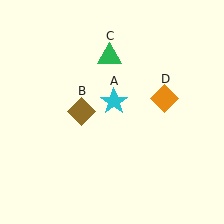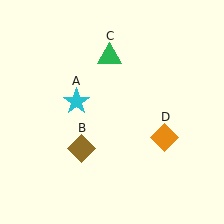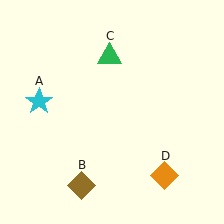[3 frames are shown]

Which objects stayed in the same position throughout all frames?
Green triangle (object C) remained stationary.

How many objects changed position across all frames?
3 objects changed position: cyan star (object A), brown diamond (object B), orange diamond (object D).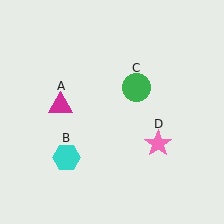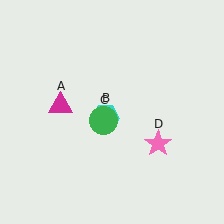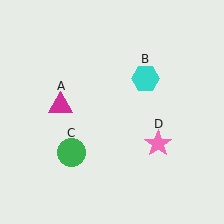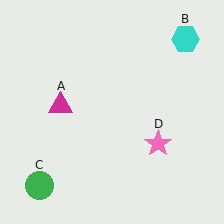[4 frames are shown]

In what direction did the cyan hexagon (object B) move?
The cyan hexagon (object B) moved up and to the right.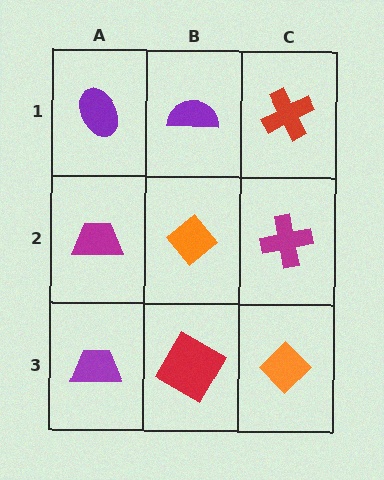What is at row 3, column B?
A red diamond.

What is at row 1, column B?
A purple semicircle.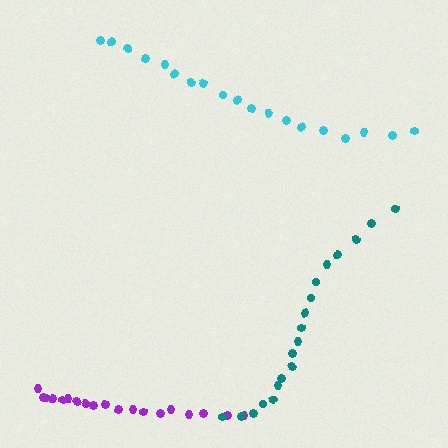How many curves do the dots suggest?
There are 3 distinct paths.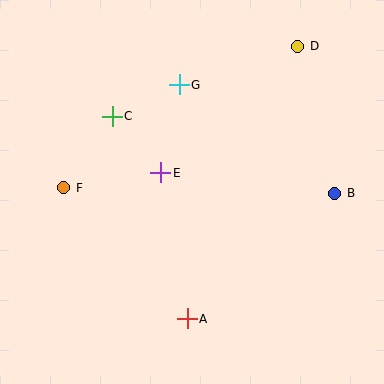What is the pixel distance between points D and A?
The distance between D and A is 294 pixels.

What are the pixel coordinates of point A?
Point A is at (187, 319).